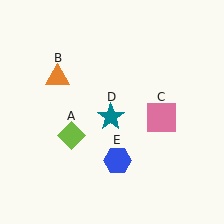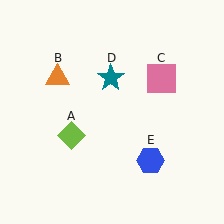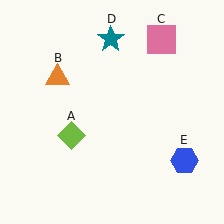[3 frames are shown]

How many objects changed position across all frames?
3 objects changed position: pink square (object C), teal star (object D), blue hexagon (object E).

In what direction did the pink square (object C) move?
The pink square (object C) moved up.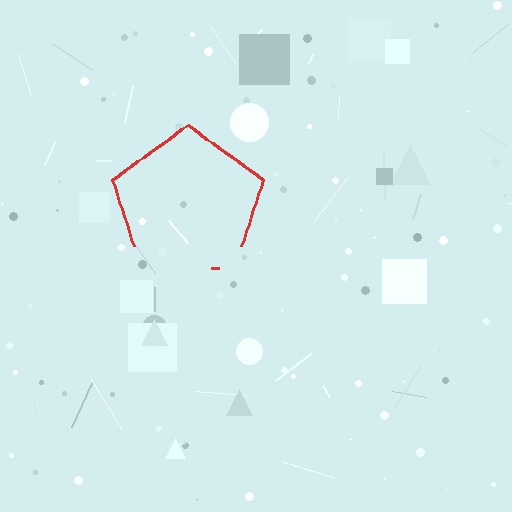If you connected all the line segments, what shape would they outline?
They would outline a pentagon.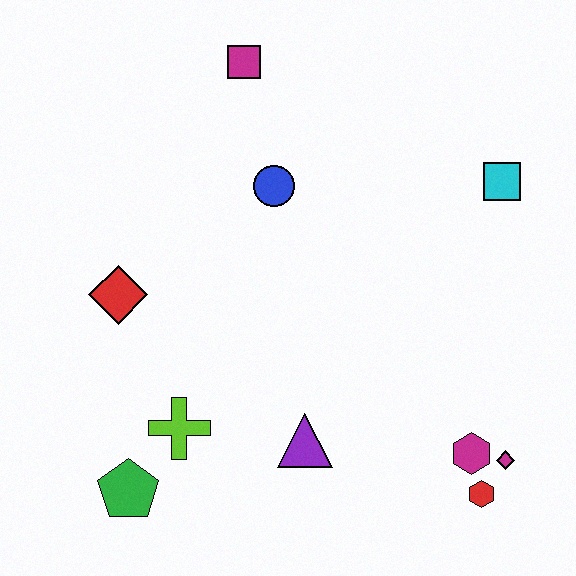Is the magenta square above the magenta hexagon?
Yes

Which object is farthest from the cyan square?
The green pentagon is farthest from the cyan square.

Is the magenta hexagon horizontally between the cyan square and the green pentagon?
Yes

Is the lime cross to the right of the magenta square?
No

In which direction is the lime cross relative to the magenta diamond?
The lime cross is to the left of the magenta diamond.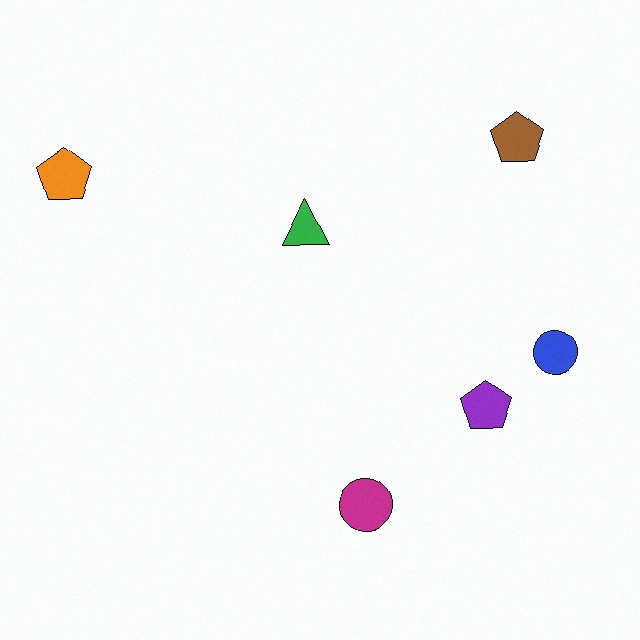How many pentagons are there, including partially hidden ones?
There are 3 pentagons.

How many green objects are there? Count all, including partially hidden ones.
There is 1 green object.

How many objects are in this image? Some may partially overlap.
There are 6 objects.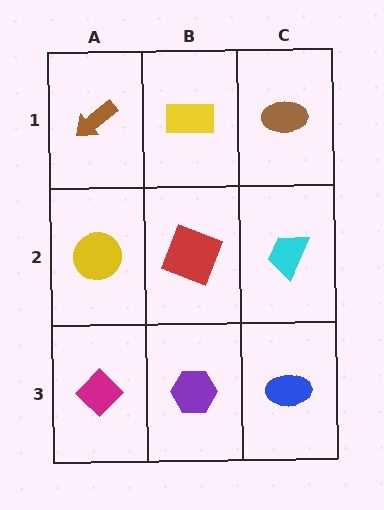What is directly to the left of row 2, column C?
A red square.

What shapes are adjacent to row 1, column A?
A yellow circle (row 2, column A), a yellow rectangle (row 1, column B).